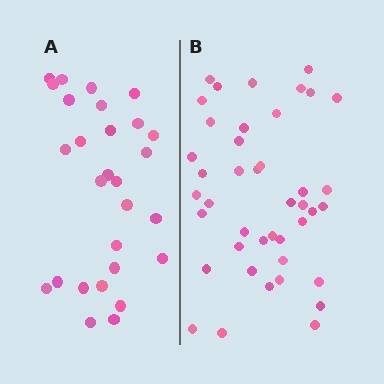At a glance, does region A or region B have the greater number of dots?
Region B (the right region) has more dots.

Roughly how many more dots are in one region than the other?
Region B has approximately 15 more dots than region A.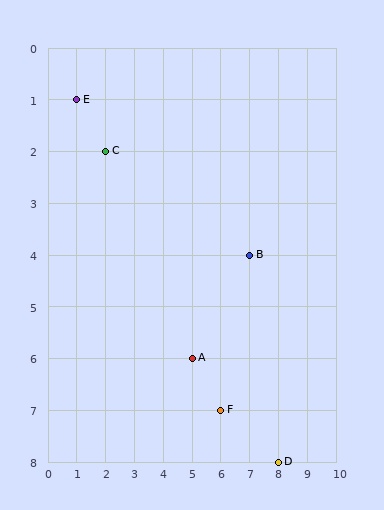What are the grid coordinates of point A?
Point A is at grid coordinates (5, 6).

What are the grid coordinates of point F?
Point F is at grid coordinates (6, 7).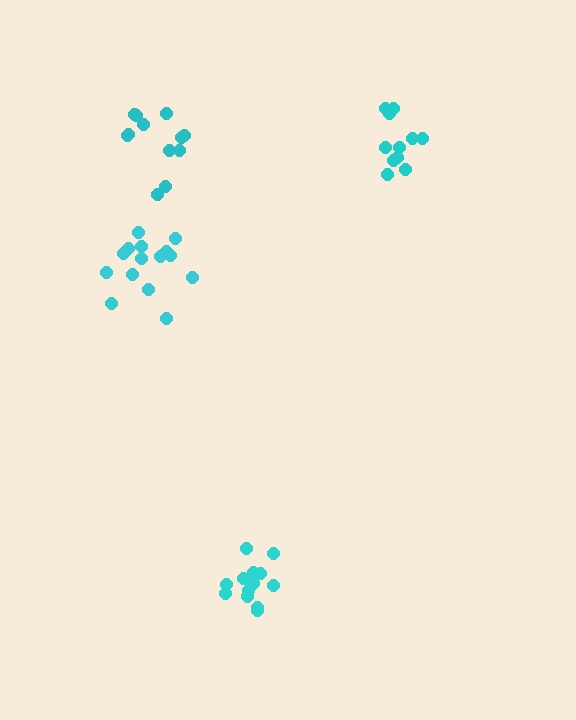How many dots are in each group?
Group 1: 15 dots, Group 2: 11 dots, Group 3: 12 dots, Group 4: 14 dots (52 total).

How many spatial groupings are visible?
There are 4 spatial groupings.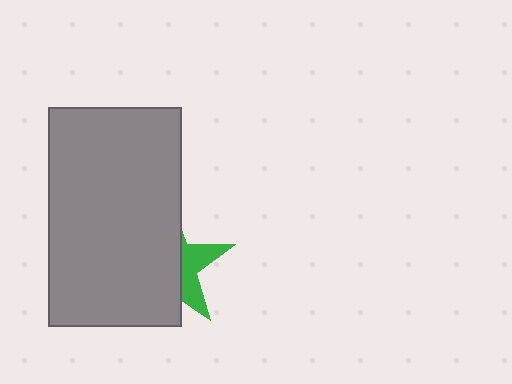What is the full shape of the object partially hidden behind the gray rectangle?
The partially hidden object is a green star.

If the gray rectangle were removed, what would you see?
You would see the complete green star.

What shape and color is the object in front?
The object in front is a gray rectangle.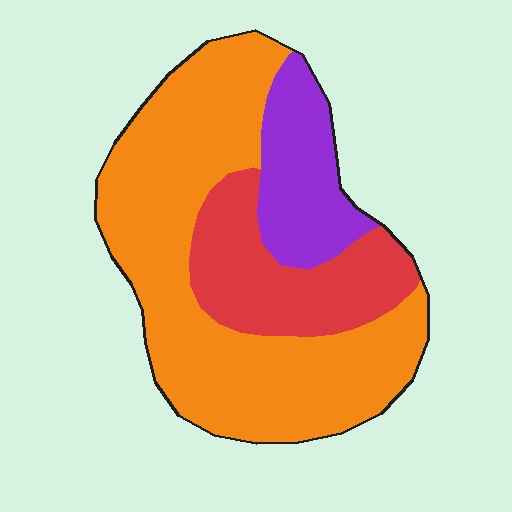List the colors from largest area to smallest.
From largest to smallest: orange, red, purple.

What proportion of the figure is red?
Red takes up between a sixth and a third of the figure.